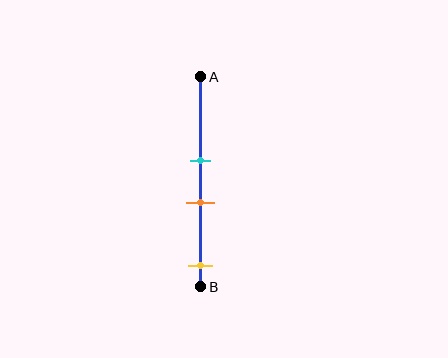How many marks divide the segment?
There are 3 marks dividing the segment.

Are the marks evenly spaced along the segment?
No, the marks are not evenly spaced.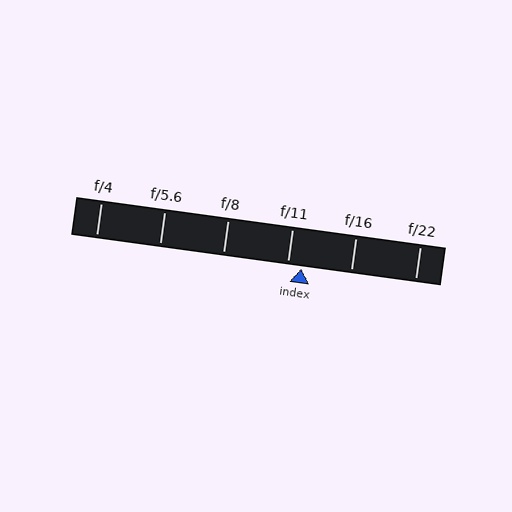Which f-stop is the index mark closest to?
The index mark is closest to f/11.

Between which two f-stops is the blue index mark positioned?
The index mark is between f/11 and f/16.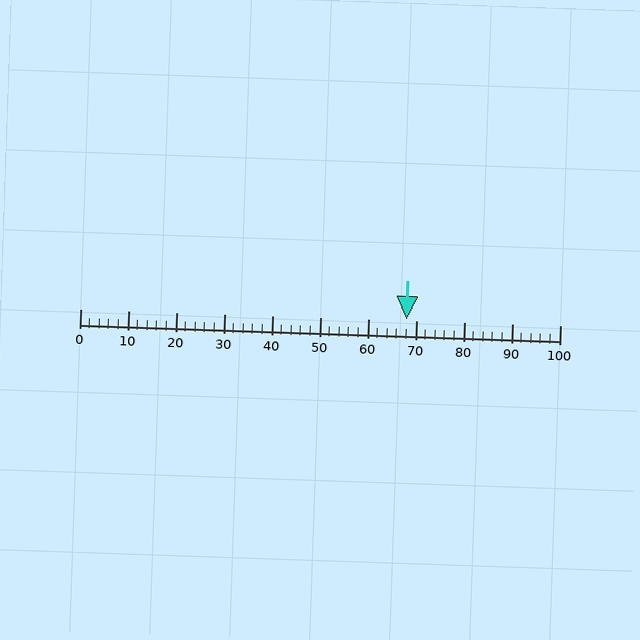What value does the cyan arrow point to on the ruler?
The cyan arrow points to approximately 68.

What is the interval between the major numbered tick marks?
The major tick marks are spaced 10 units apart.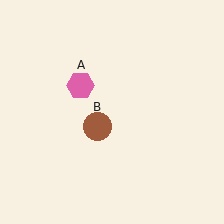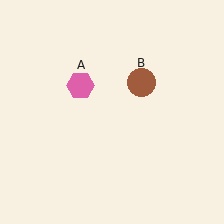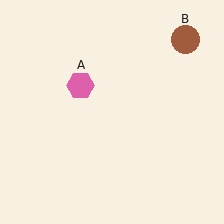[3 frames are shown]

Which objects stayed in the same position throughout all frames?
Pink hexagon (object A) remained stationary.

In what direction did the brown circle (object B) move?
The brown circle (object B) moved up and to the right.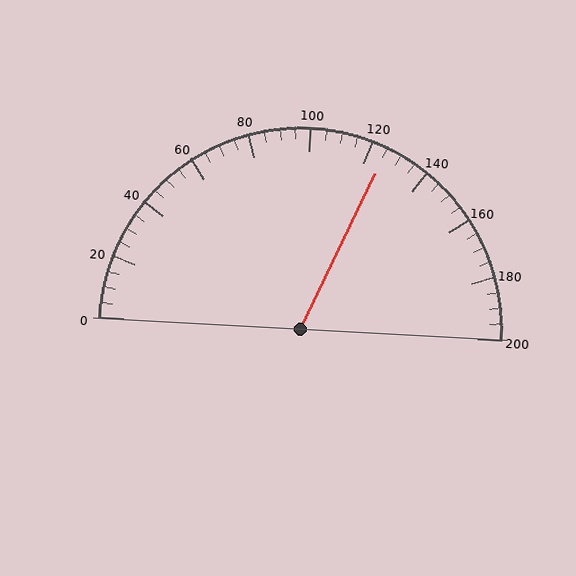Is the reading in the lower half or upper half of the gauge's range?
The reading is in the upper half of the range (0 to 200).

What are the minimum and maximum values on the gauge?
The gauge ranges from 0 to 200.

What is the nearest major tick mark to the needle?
The nearest major tick mark is 120.